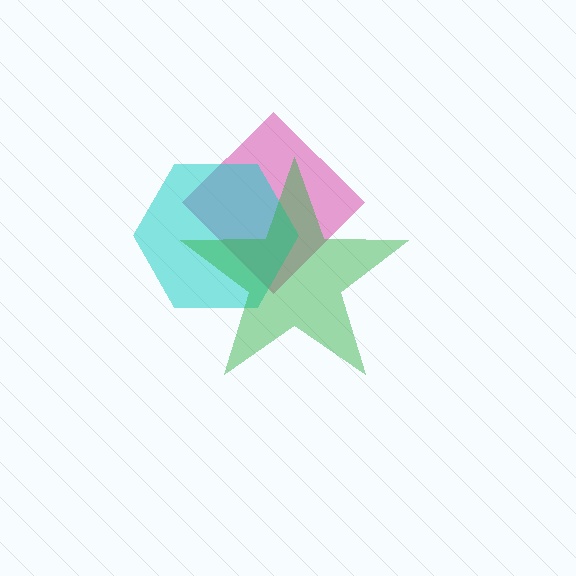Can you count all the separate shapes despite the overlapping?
Yes, there are 3 separate shapes.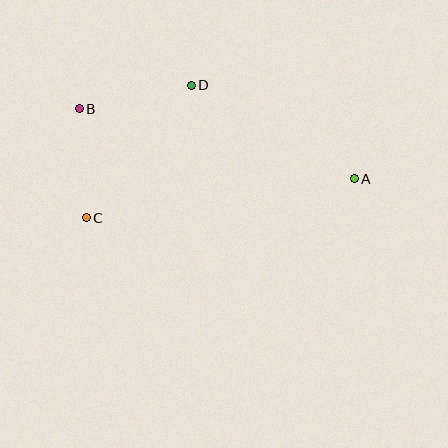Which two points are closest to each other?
Points B and C are closest to each other.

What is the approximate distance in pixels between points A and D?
The distance between A and D is approximately 188 pixels.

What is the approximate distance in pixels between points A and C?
The distance between A and C is approximately 271 pixels.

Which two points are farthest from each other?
Points A and B are farthest from each other.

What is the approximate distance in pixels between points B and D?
The distance between B and D is approximately 114 pixels.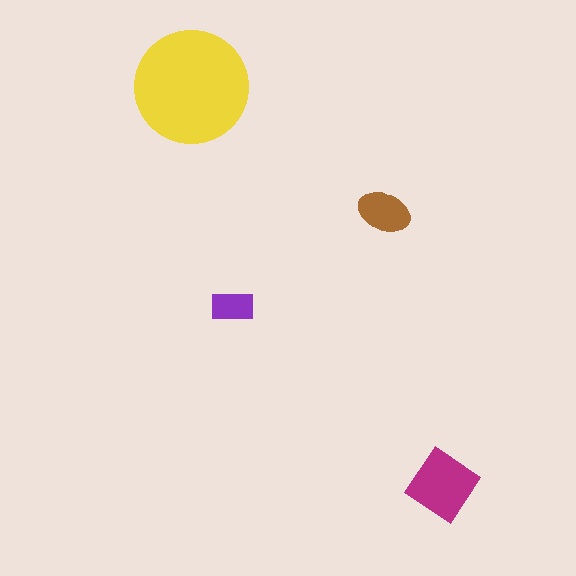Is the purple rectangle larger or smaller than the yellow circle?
Smaller.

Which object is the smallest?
The purple rectangle.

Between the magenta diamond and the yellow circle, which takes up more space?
The yellow circle.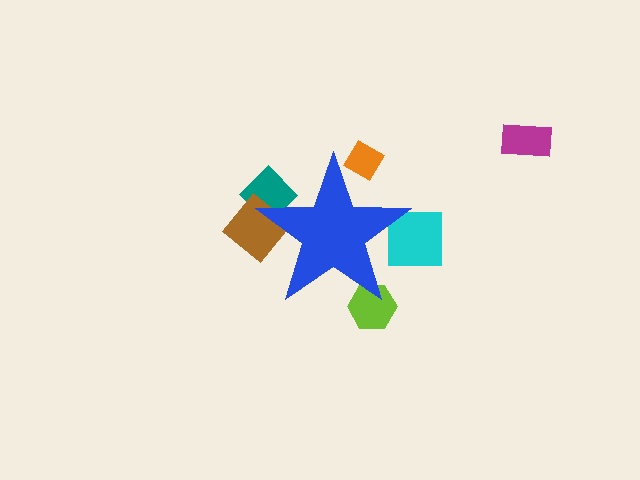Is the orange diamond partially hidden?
Yes, the orange diamond is partially hidden behind the blue star.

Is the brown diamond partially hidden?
Yes, the brown diamond is partially hidden behind the blue star.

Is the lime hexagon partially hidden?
Yes, the lime hexagon is partially hidden behind the blue star.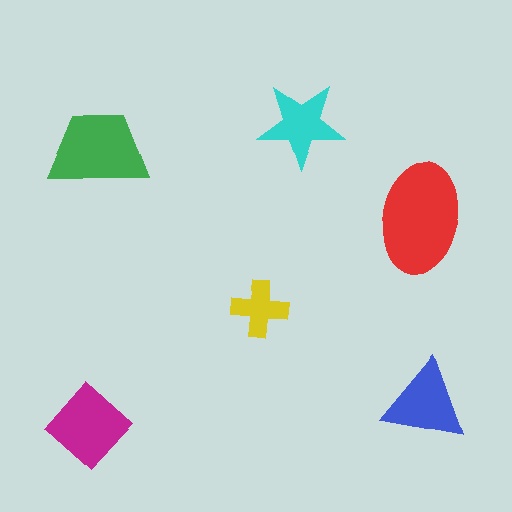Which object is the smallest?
The yellow cross.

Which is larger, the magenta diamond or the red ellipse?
The red ellipse.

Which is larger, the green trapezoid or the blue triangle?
The green trapezoid.